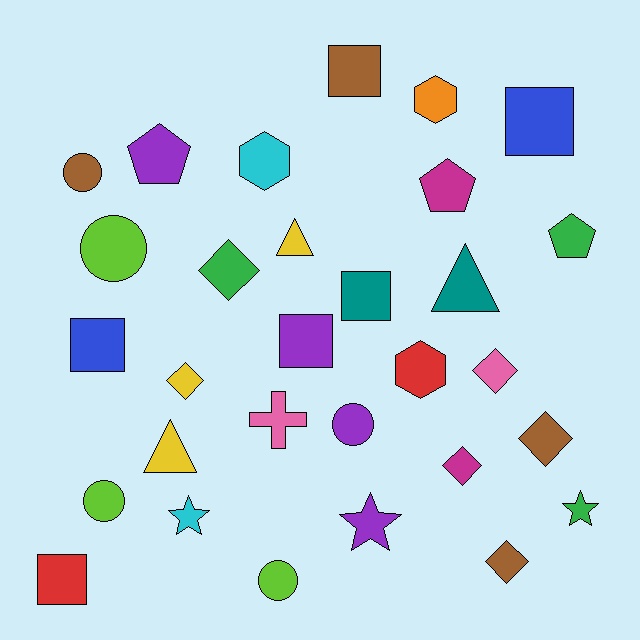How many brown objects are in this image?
There are 4 brown objects.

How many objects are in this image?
There are 30 objects.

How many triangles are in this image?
There are 3 triangles.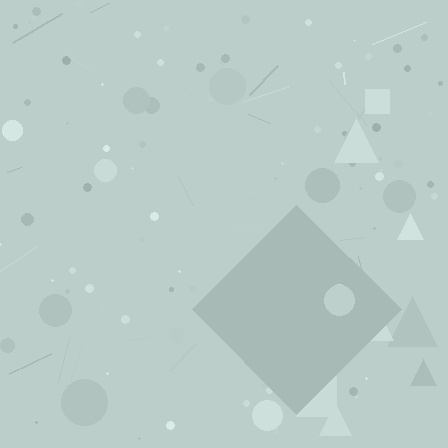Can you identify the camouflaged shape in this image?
The camouflaged shape is a diamond.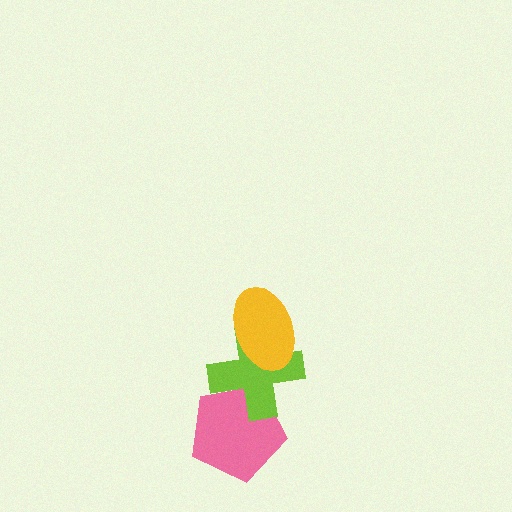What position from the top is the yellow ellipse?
The yellow ellipse is 1st from the top.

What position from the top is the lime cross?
The lime cross is 2nd from the top.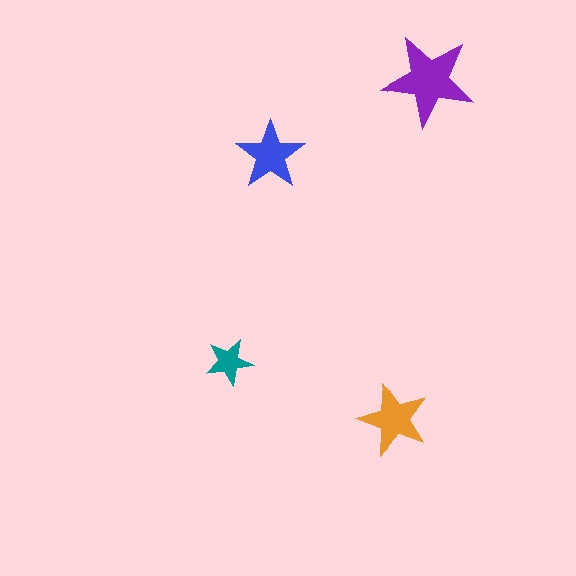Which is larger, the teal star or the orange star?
The orange one.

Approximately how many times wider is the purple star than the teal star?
About 2 times wider.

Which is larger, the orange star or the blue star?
The orange one.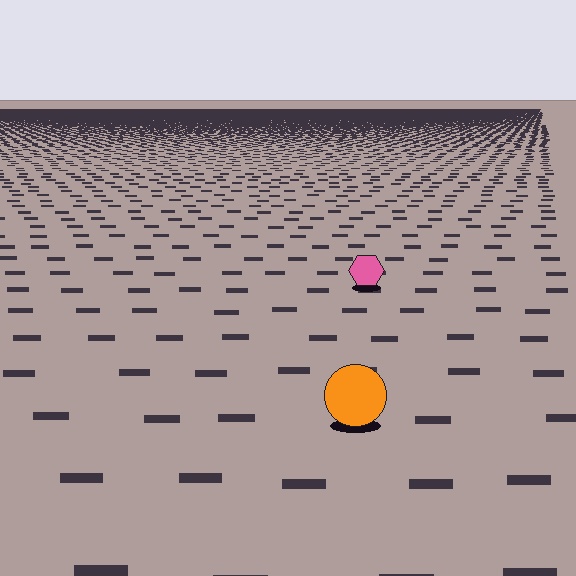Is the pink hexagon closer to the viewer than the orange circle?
No. The orange circle is closer — you can tell from the texture gradient: the ground texture is coarser near it.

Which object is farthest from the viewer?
The pink hexagon is farthest from the viewer. It appears smaller and the ground texture around it is denser.